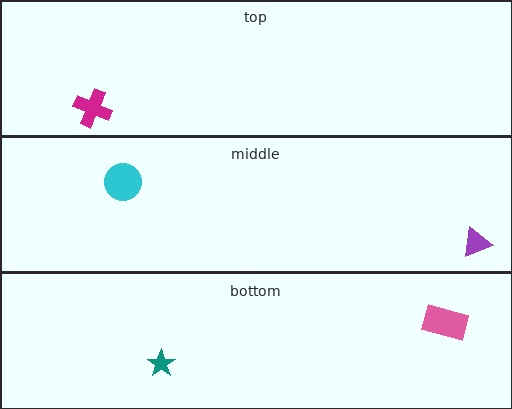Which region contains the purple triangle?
The middle region.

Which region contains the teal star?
The bottom region.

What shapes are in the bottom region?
The teal star, the pink rectangle.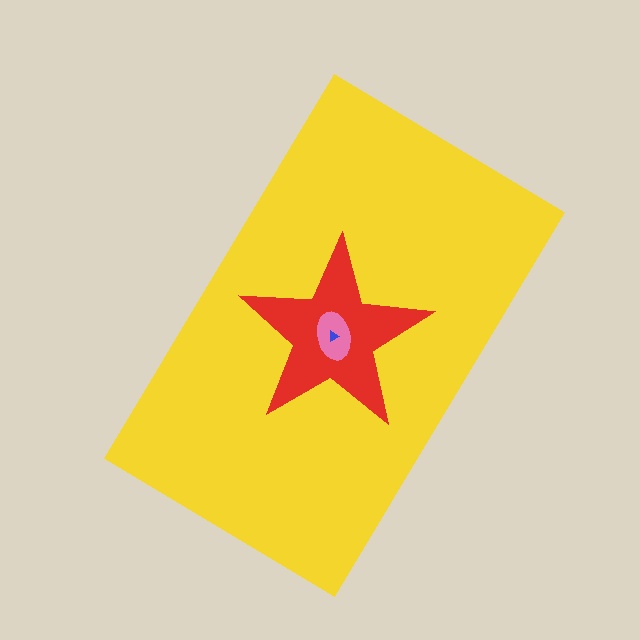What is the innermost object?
The blue triangle.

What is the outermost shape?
The yellow rectangle.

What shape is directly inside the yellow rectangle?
The red star.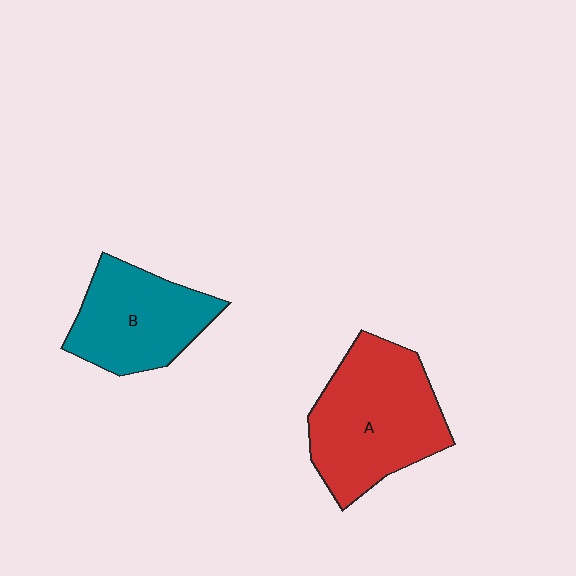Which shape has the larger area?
Shape A (red).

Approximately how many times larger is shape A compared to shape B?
Approximately 1.3 times.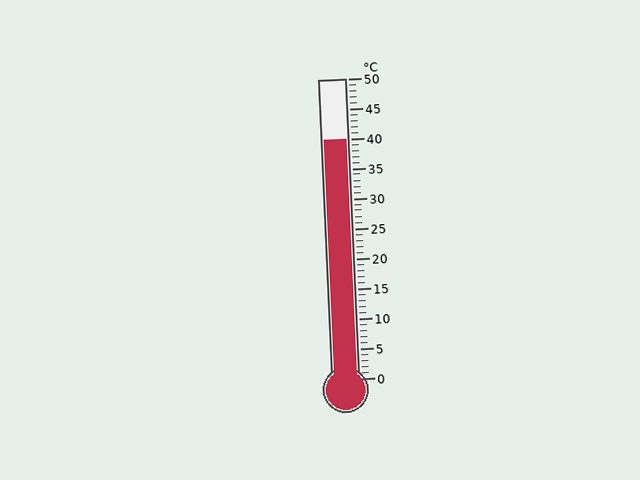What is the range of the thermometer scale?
The thermometer scale ranges from 0°C to 50°C.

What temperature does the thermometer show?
The thermometer shows approximately 40°C.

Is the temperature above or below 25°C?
The temperature is above 25°C.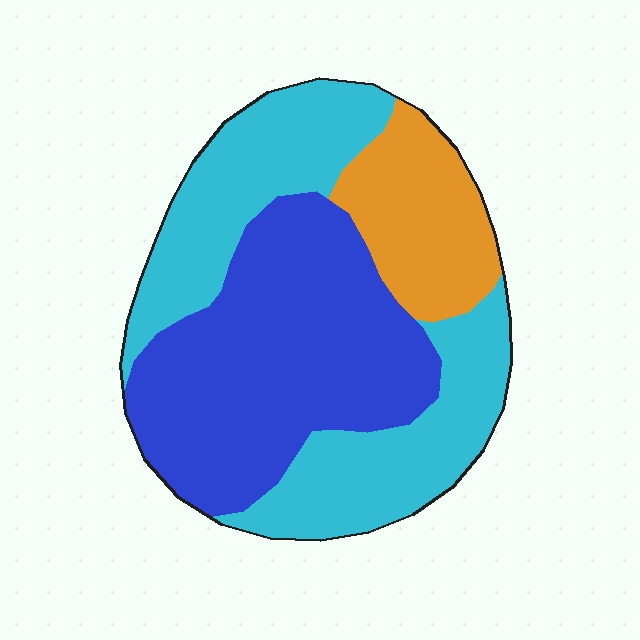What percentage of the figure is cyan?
Cyan covers roughly 40% of the figure.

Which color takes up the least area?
Orange, at roughly 15%.